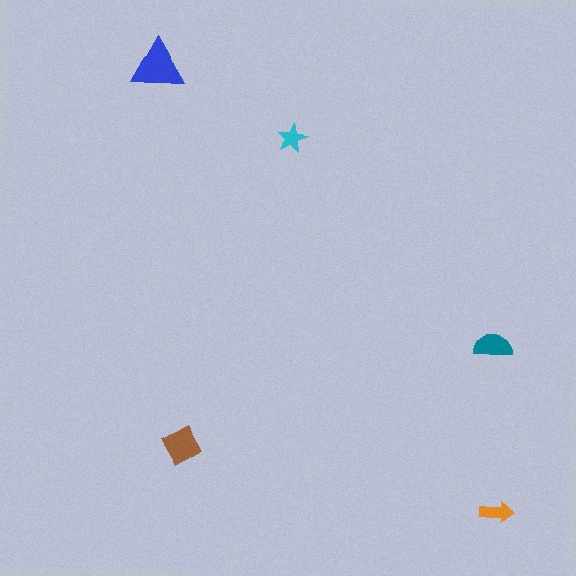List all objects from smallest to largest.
The cyan star, the orange arrow, the teal semicircle, the brown diamond, the blue triangle.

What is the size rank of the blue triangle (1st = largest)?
1st.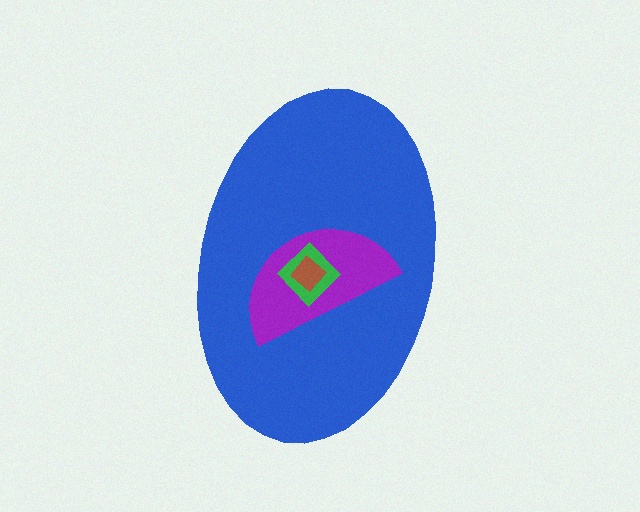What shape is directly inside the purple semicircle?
The green diamond.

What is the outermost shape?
The blue ellipse.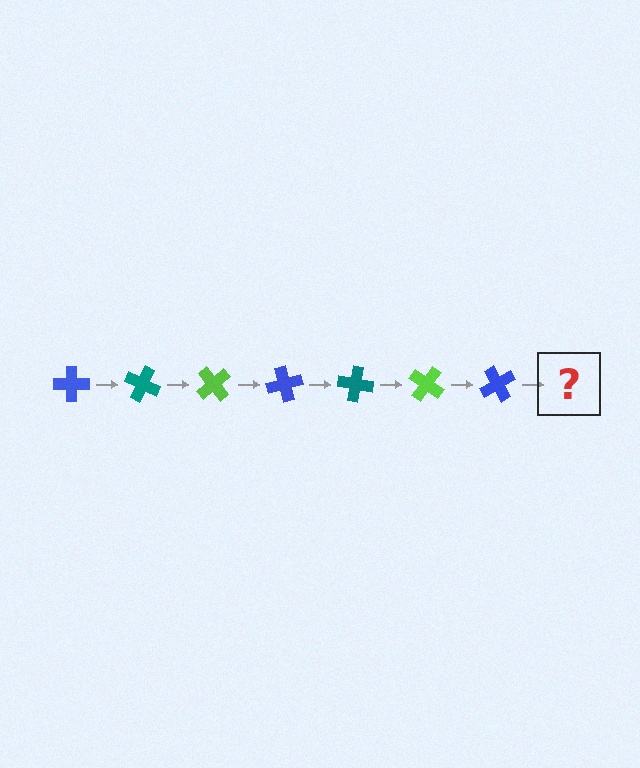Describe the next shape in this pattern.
It should be a teal cross, rotated 175 degrees from the start.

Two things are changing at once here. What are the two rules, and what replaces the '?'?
The two rules are that it rotates 25 degrees each step and the color cycles through blue, teal, and lime. The '?' should be a teal cross, rotated 175 degrees from the start.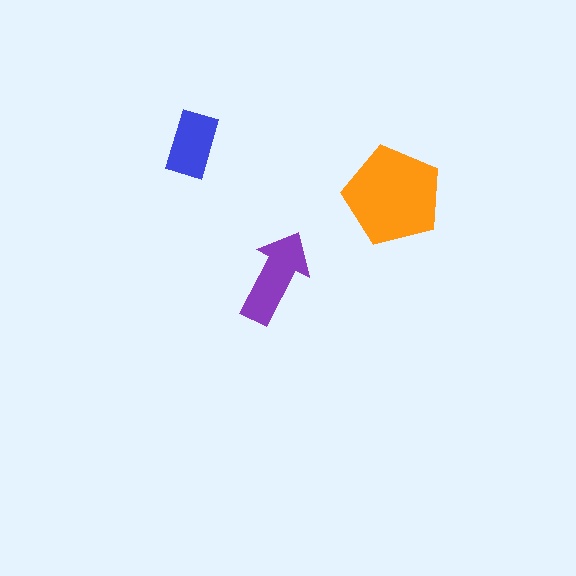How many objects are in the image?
There are 3 objects in the image.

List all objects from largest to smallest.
The orange pentagon, the purple arrow, the blue rectangle.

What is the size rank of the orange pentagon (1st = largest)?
1st.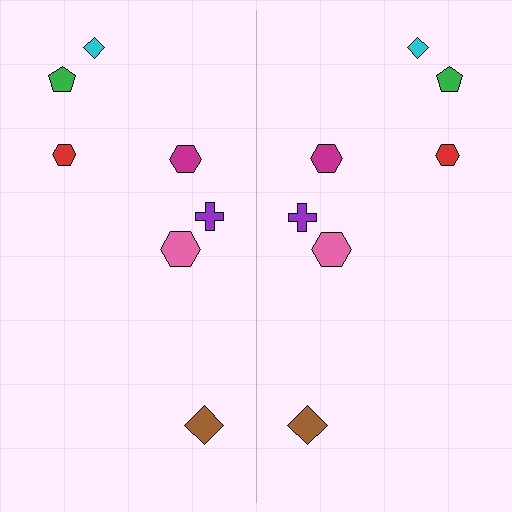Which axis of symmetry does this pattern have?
The pattern has a vertical axis of symmetry running through the center of the image.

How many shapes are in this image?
There are 14 shapes in this image.